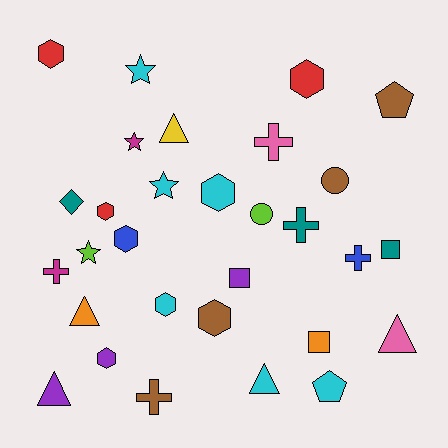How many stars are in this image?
There are 4 stars.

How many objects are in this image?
There are 30 objects.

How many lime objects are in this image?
There are 2 lime objects.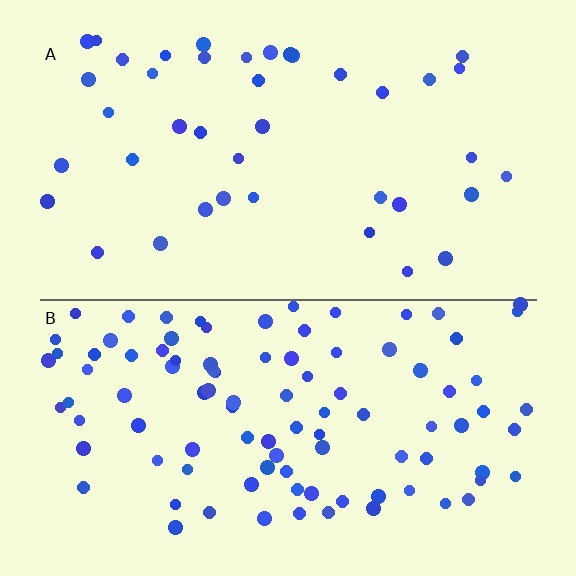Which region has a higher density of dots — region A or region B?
B (the bottom).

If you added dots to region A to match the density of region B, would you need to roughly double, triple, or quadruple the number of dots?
Approximately double.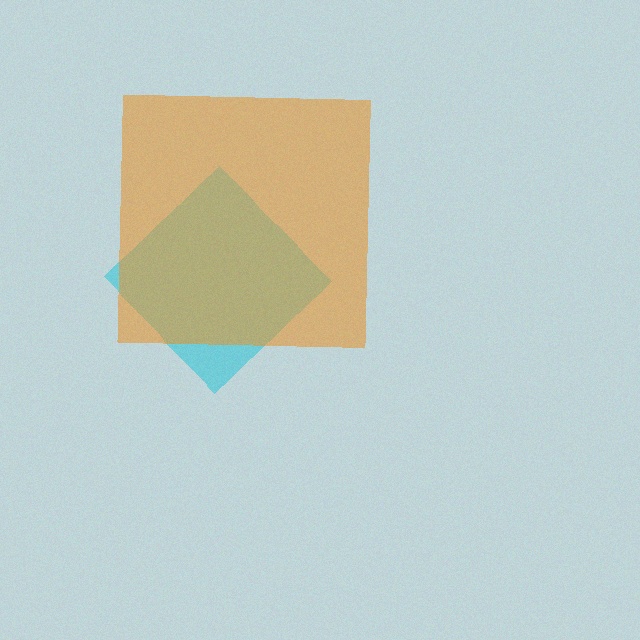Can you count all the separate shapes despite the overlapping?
Yes, there are 2 separate shapes.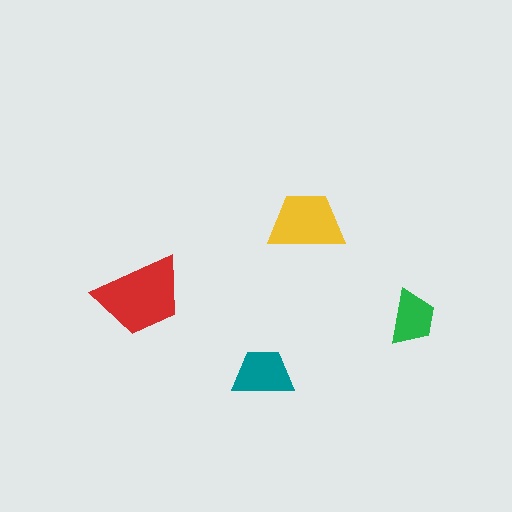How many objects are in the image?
There are 4 objects in the image.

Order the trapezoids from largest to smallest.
the red one, the yellow one, the teal one, the green one.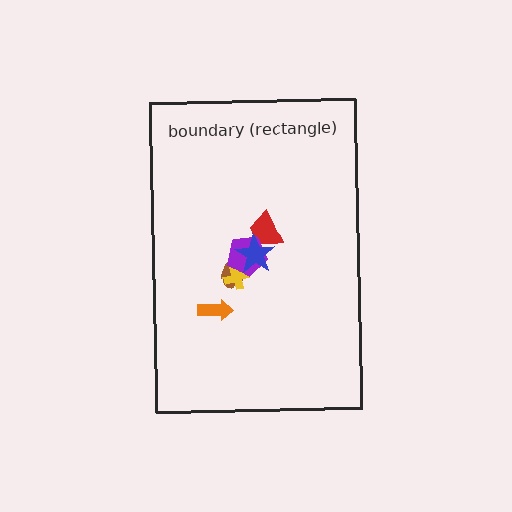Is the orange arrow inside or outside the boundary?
Inside.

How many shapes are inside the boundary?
6 inside, 0 outside.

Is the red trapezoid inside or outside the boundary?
Inside.